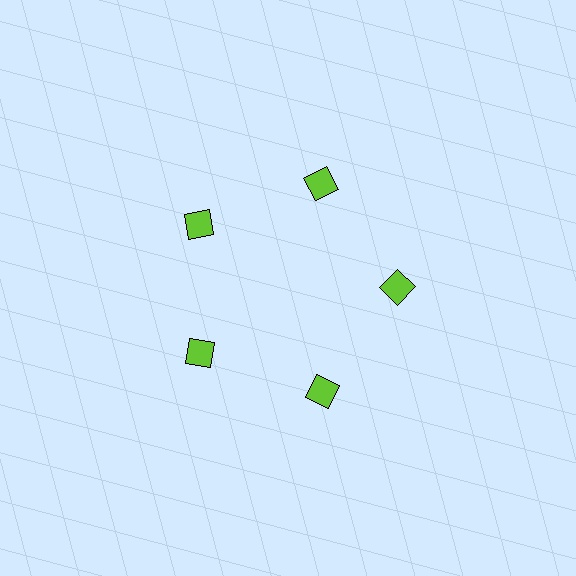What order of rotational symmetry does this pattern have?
This pattern has 5-fold rotational symmetry.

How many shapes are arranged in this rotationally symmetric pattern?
There are 5 shapes, arranged in 5 groups of 1.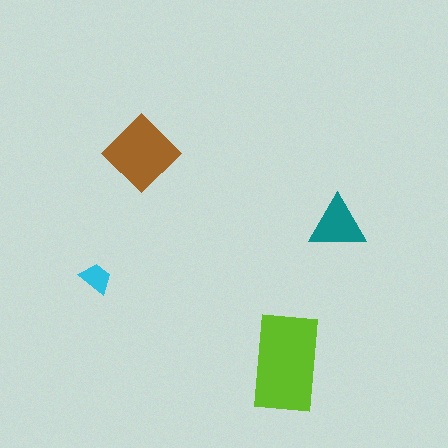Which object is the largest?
The lime rectangle.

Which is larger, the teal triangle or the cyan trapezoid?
The teal triangle.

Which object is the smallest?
The cyan trapezoid.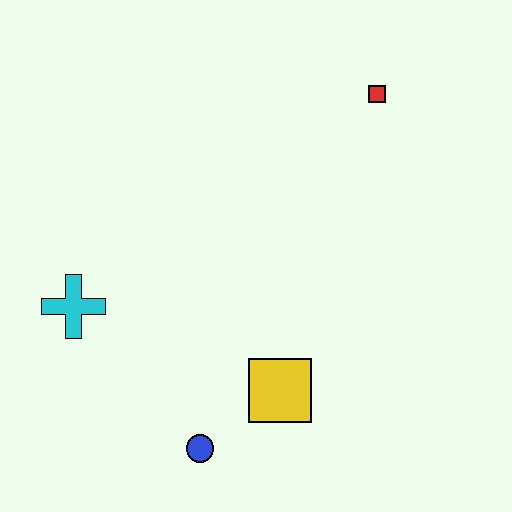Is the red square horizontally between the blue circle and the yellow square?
No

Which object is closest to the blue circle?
The yellow square is closest to the blue circle.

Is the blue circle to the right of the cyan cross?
Yes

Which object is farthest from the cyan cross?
The red square is farthest from the cyan cross.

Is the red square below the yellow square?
No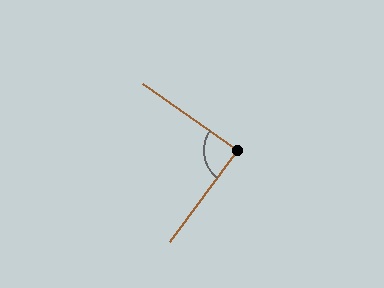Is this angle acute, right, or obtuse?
It is approximately a right angle.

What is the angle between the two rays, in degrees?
Approximately 88 degrees.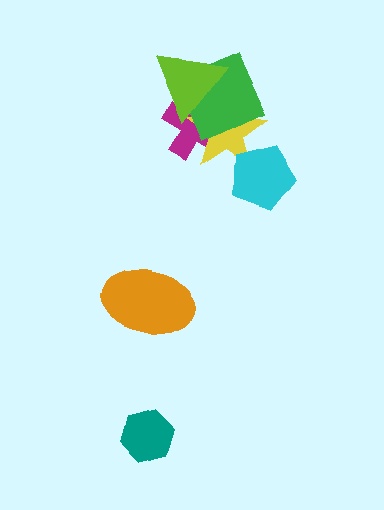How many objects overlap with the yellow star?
4 objects overlap with the yellow star.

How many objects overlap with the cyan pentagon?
1 object overlaps with the cyan pentagon.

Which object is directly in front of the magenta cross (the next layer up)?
The yellow star is directly in front of the magenta cross.